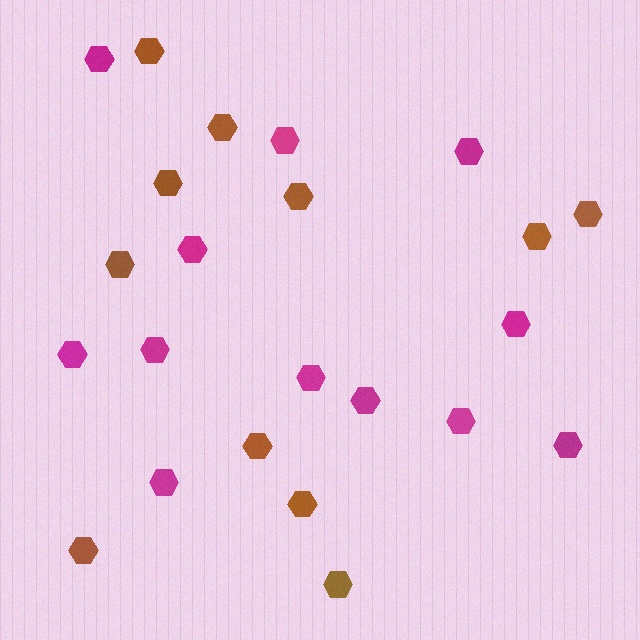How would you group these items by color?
There are 2 groups: one group of magenta hexagons (12) and one group of brown hexagons (11).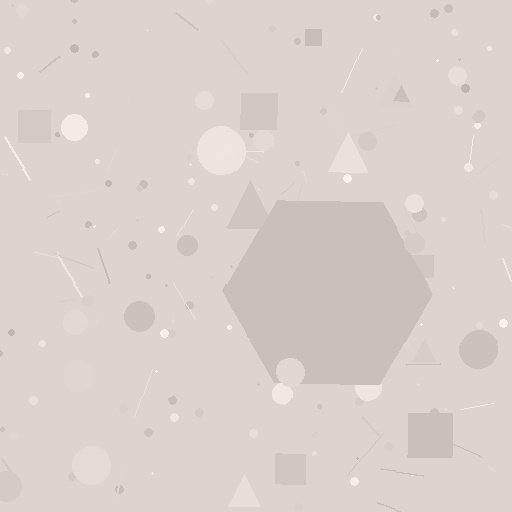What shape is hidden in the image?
A hexagon is hidden in the image.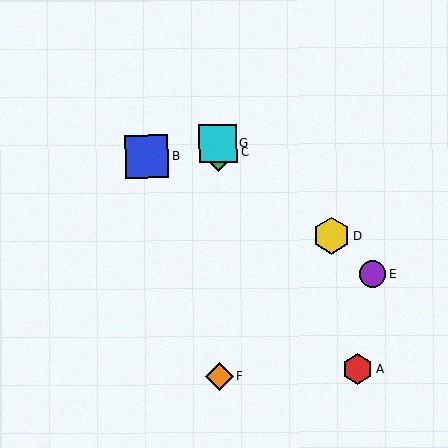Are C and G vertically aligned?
Yes, both are at x≈218.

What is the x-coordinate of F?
Object F is at x≈219.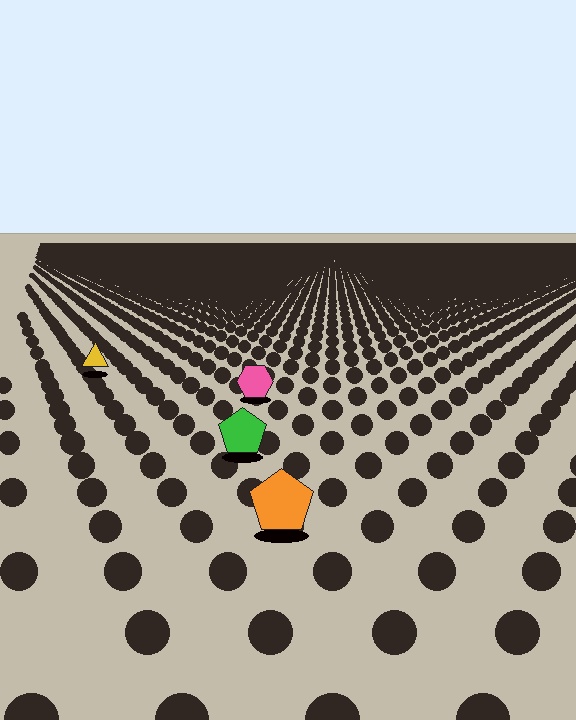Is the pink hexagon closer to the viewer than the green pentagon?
No. The green pentagon is closer — you can tell from the texture gradient: the ground texture is coarser near it.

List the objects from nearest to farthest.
From nearest to farthest: the orange pentagon, the green pentagon, the pink hexagon, the yellow triangle.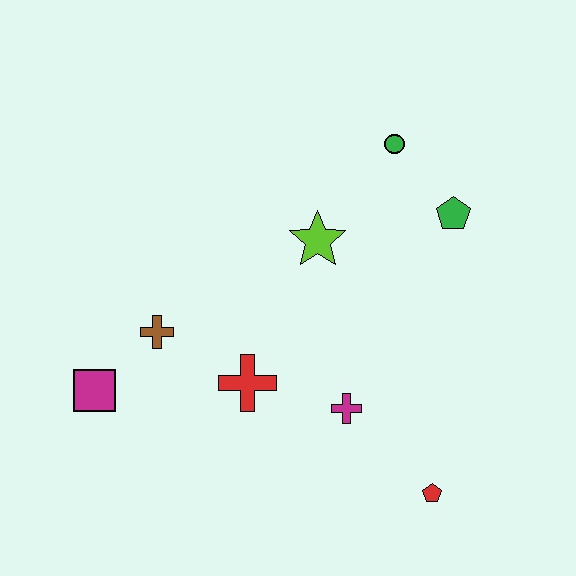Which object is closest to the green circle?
The green pentagon is closest to the green circle.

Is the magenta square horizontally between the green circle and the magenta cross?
No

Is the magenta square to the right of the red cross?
No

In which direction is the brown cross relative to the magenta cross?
The brown cross is to the left of the magenta cross.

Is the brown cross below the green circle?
Yes